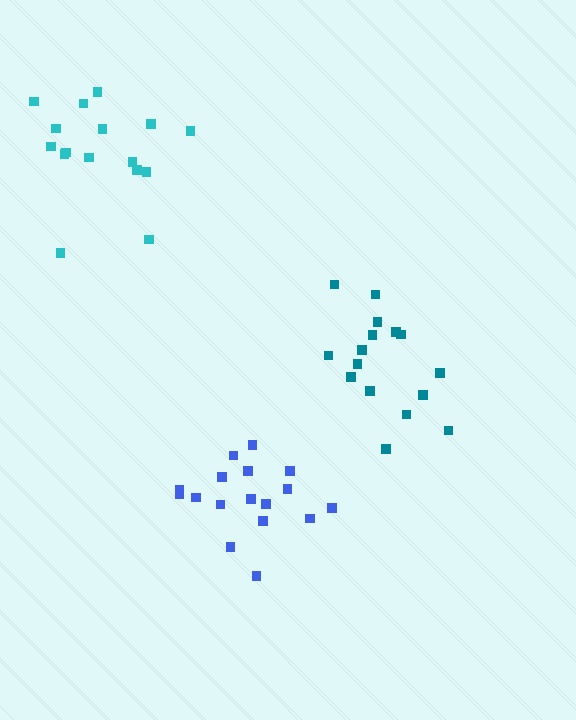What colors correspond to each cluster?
The clusters are colored: blue, teal, cyan.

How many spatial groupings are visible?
There are 3 spatial groupings.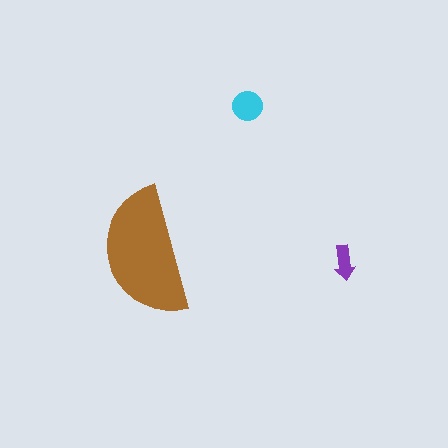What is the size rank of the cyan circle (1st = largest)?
2nd.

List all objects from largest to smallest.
The brown semicircle, the cyan circle, the purple arrow.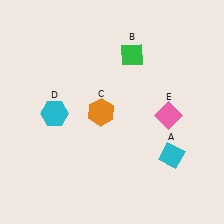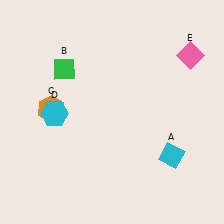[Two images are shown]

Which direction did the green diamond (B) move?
The green diamond (B) moved left.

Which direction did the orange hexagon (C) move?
The orange hexagon (C) moved left.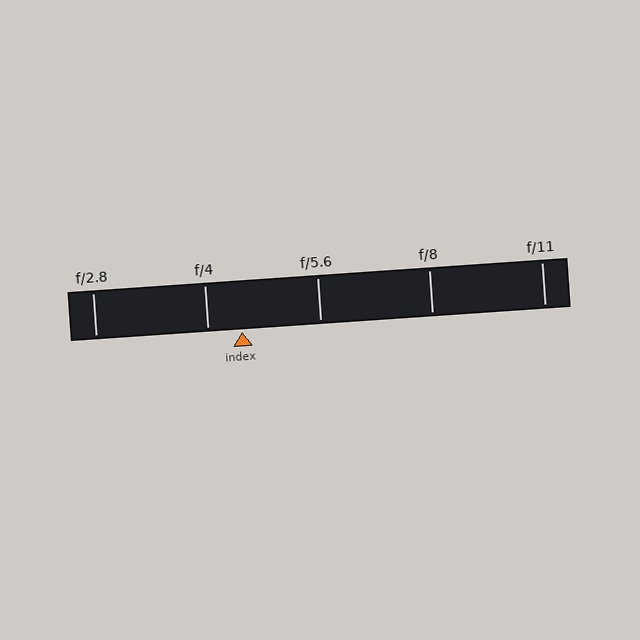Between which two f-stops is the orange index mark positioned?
The index mark is between f/4 and f/5.6.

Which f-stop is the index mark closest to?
The index mark is closest to f/4.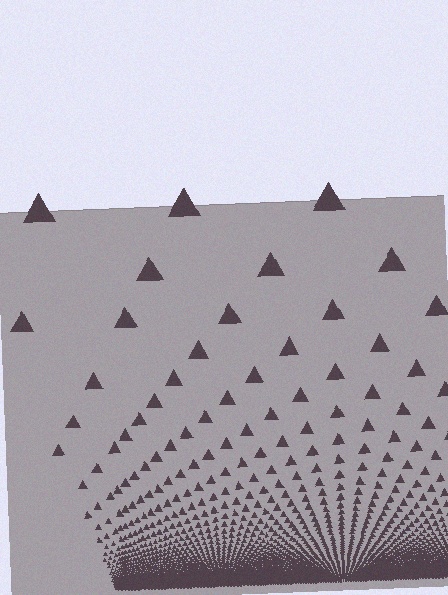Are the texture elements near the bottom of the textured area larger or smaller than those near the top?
Smaller. The gradient is inverted — elements near the bottom are smaller and denser.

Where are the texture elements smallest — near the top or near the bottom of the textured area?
Near the bottom.